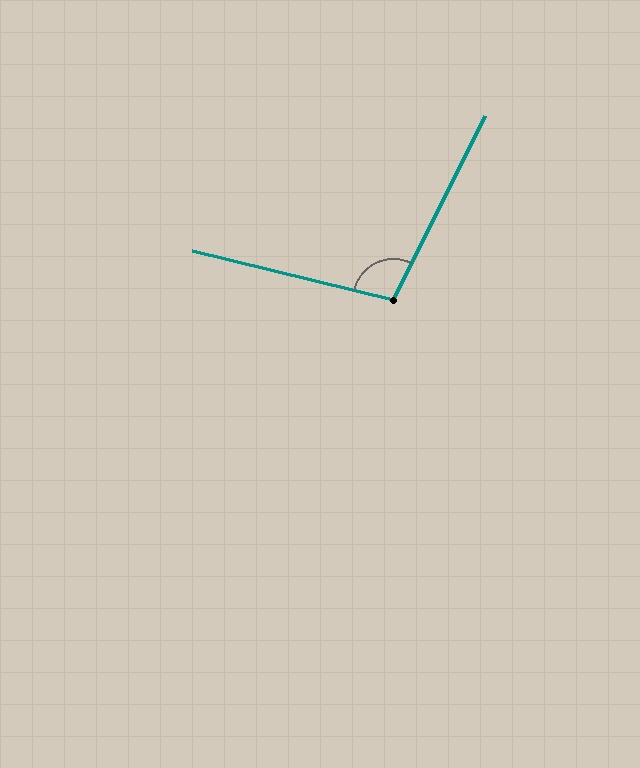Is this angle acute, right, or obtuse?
It is obtuse.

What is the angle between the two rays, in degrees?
Approximately 103 degrees.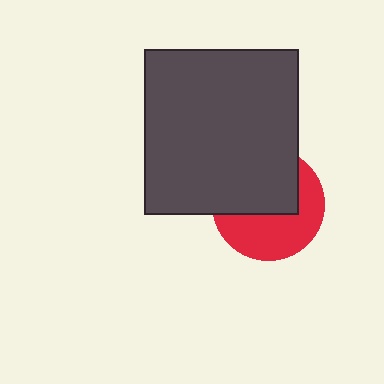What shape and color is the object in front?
The object in front is a dark gray rectangle.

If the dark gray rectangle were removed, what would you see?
You would see the complete red circle.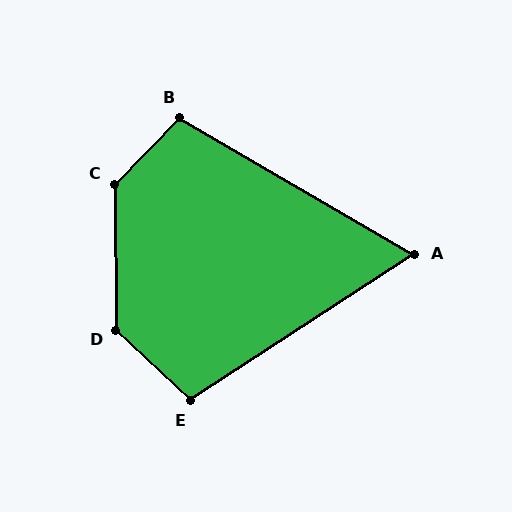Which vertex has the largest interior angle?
C, at approximately 136 degrees.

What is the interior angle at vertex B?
Approximately 104 degrees (obtuse).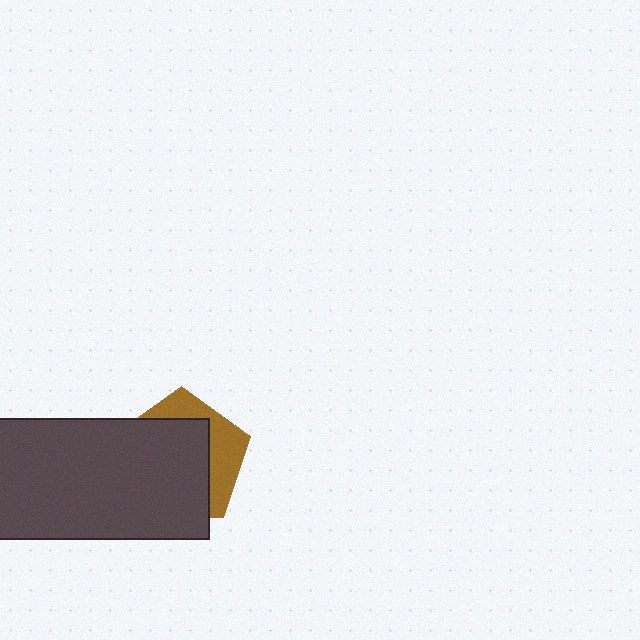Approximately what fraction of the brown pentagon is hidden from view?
Roughly 67% of the brown pentagon is hidden behind the dark gray rectangle.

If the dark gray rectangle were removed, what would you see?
You would see the complete brown pentagon.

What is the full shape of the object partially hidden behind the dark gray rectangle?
The partially hidden object is a brown pentagon.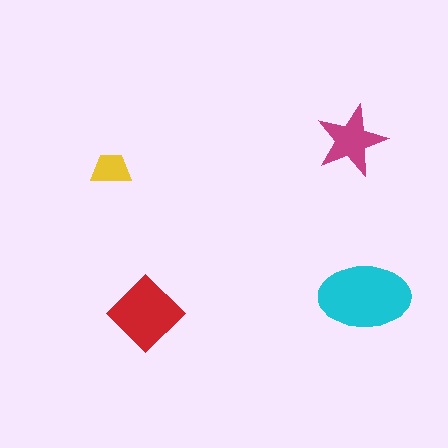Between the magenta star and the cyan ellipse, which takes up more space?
The cyan ellipse.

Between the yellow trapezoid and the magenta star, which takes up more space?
The magenta star.